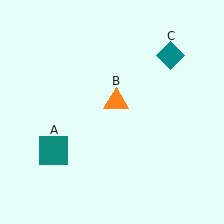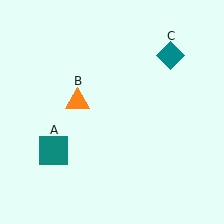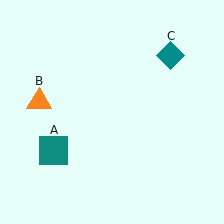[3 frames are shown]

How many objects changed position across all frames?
1 object changed position: orange triangle (object B).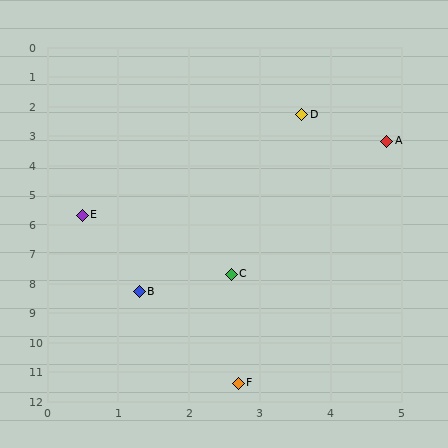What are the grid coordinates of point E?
Point E is at approximately (0.5, 5.7).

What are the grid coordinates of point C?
Point C is at approximately (2.6, 7.7).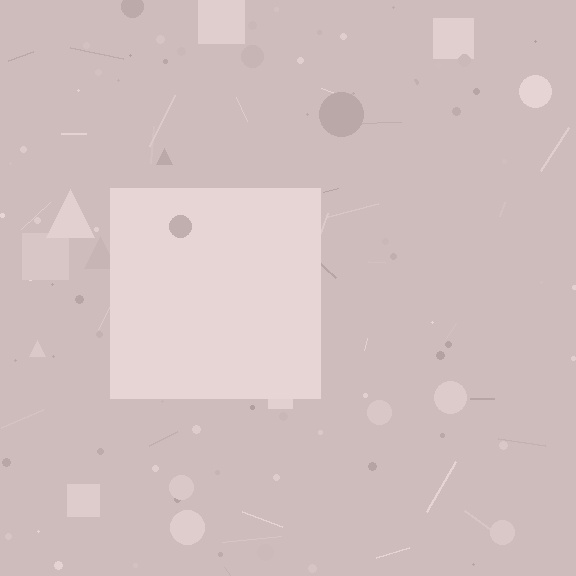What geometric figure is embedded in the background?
A square is embedded in the background.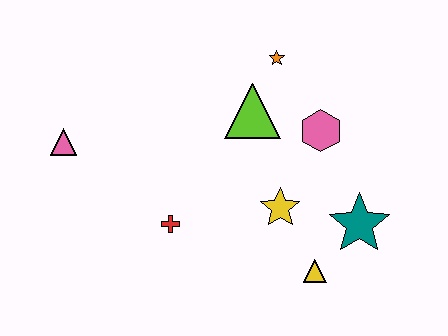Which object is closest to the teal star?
The yellow triangle is closest to the teal star.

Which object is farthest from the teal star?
The pink triangle is farthest from the teal star.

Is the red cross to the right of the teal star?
No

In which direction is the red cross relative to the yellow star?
The red cross is to the left of the yellow star.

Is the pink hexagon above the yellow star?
Yes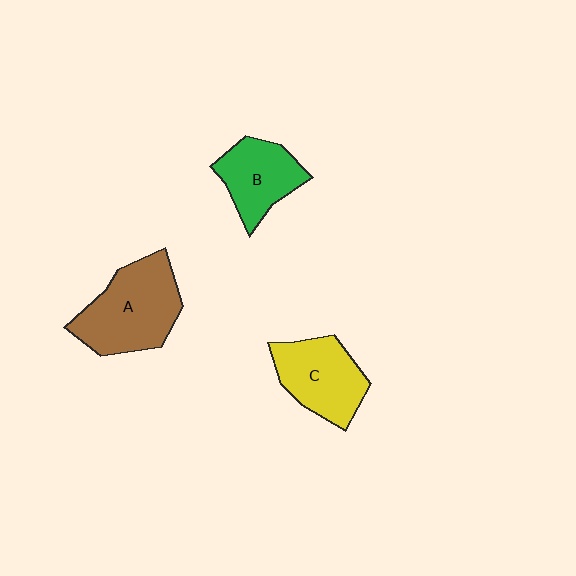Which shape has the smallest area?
Shape B (green).